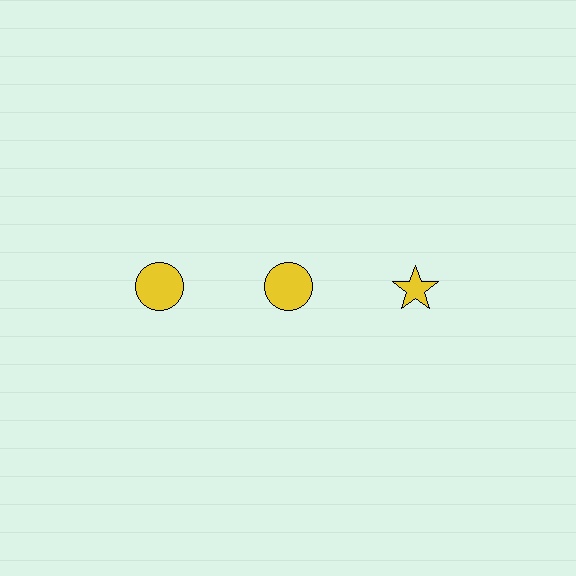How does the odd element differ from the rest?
It has a different shape: star instead of circle.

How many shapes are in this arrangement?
There are 3 shapes arranged in a grid pattern.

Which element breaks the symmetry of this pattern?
The yellow star in the top row, center column breaks the symmetry. All other shapes are yellow circles.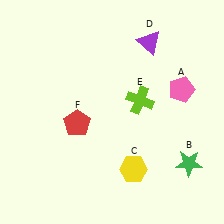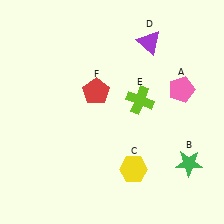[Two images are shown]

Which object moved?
The red pentagon (F) moved up.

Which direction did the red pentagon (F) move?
The red pentagon (F) moved up.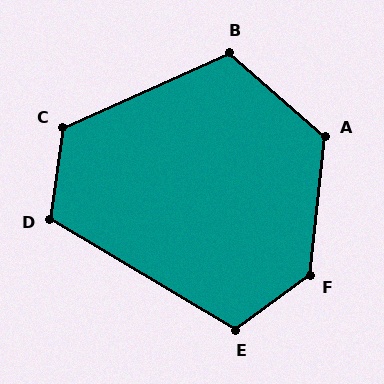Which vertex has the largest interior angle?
F, at approximately 133 degrees.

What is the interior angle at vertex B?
Approximately 114 degrees (obtuse).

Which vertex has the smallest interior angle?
E, at approximately 113 degrees.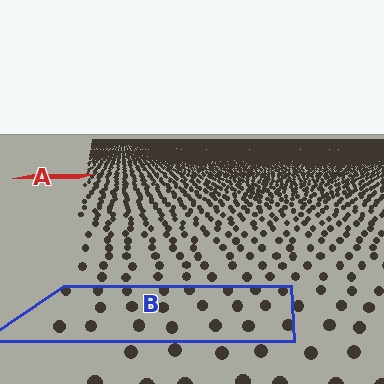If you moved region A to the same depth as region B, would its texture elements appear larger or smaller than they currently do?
They would appear larger. At a closer depth, the same texture elements are projected at a bigger on-screen size.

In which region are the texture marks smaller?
The texture marks are smaller in region A, because it is farther away.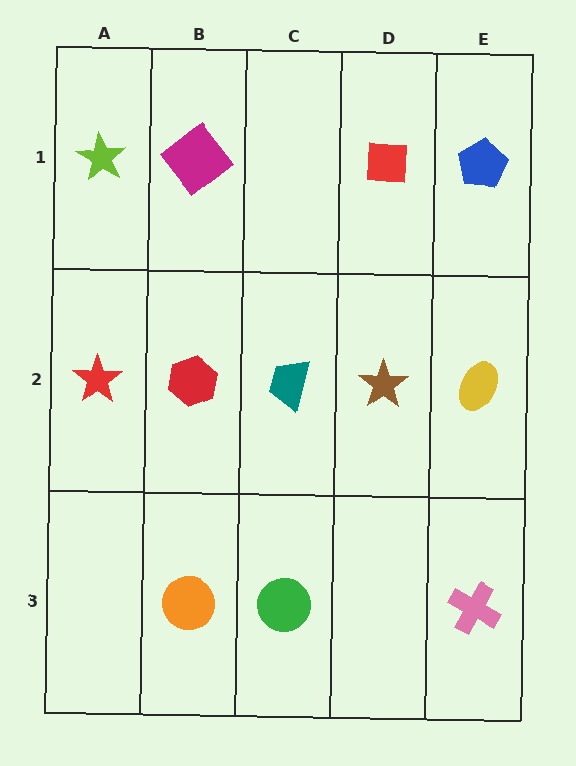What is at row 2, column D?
A brown star.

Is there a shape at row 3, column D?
No, that cell is empty.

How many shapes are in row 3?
3 shapes.